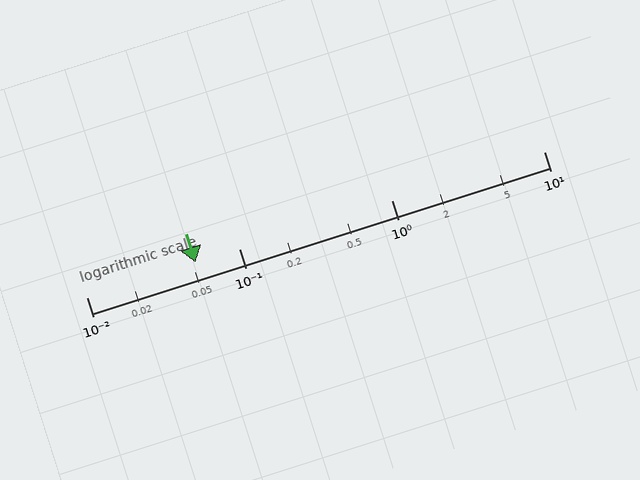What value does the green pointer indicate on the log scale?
The pointer indicates approximately 0.052.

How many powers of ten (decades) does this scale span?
The scale spans 3 decades, from 0.01 to 10.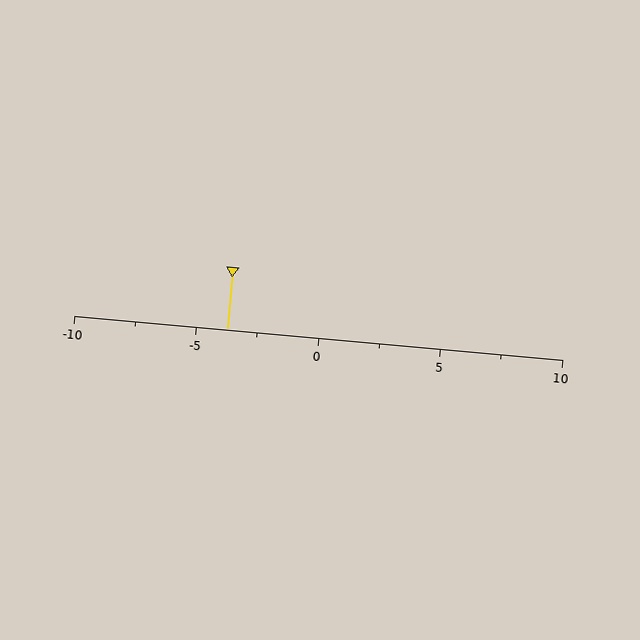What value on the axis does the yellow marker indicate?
The marker indicates approximately -3.8.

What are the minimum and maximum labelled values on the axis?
The axis runs from -10 to 10.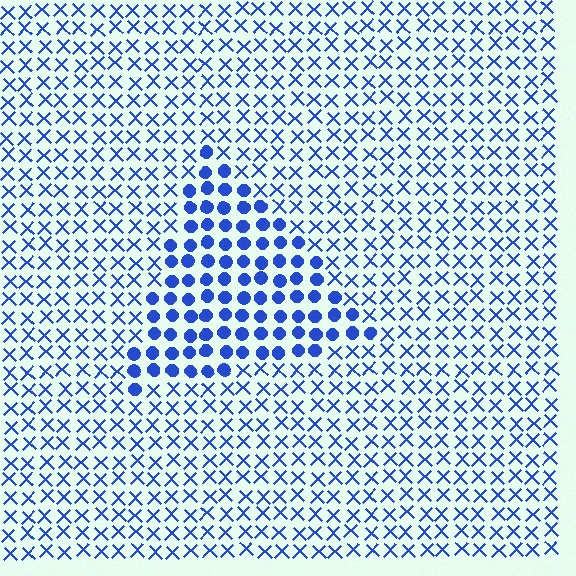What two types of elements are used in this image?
The image uses circles inside the triangle region and X marks outside it.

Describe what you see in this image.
The image is filled with small blue elements arranged in a uniform grid. A triangle-shaped region contains circles, while the surrounding area contains X marks. The boundary is defined purely by the change in element shape.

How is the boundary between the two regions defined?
The boundary is defined by a change in element shape: circles inside vs. X marks outside. All elements share the same color and spacing.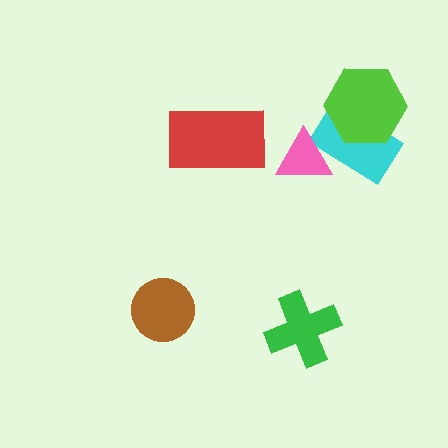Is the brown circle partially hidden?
No, no other shape covers it.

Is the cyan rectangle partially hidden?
Yes, it is partially covered by another shape.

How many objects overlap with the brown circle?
0 objects overlap with the brown circle.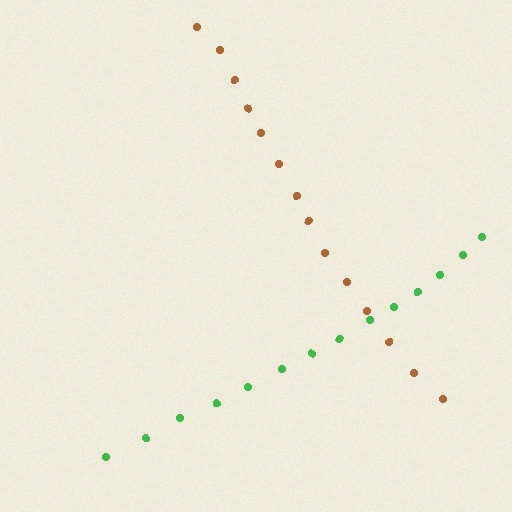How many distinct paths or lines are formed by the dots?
There are 2 distinct paths.